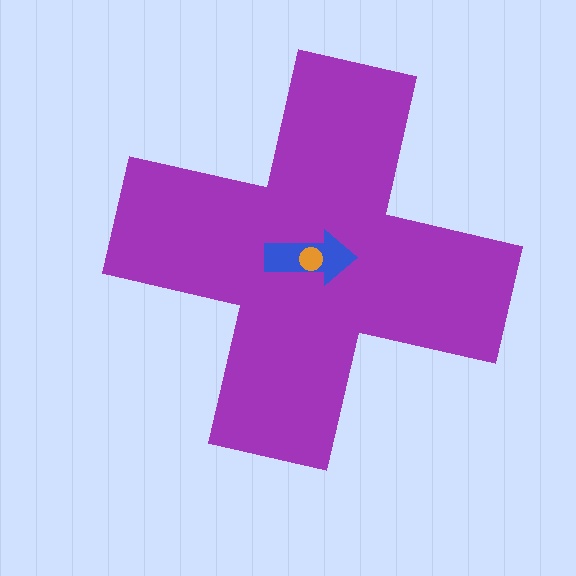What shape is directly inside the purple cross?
The blue arrow.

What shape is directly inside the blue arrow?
The orange circle.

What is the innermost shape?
The orange circle.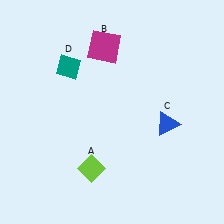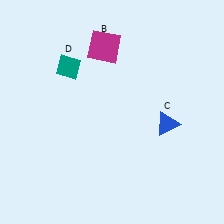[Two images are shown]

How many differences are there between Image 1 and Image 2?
There is 1 difference between the two images.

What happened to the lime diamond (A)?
The lime diamond (A) was removed in Image 2. It was in the bottom-left area of Image 1.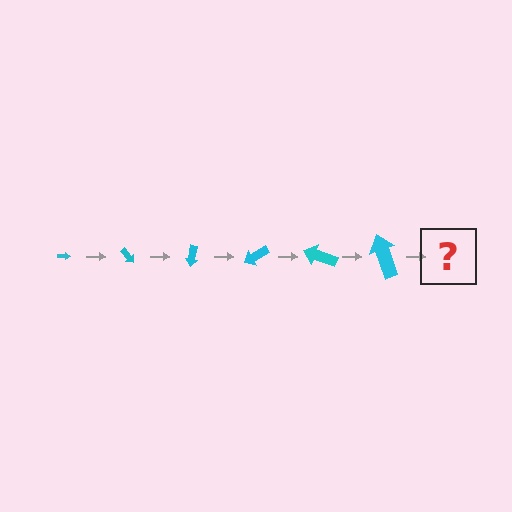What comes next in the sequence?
The next element should be an arrow, larger than the previous one and rotated 300 degrees from the start.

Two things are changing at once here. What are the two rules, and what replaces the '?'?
The two rules are that the arrow grows larger each step and it rotates 50 degrees each step. The '?' should be an arrow, larger than the previous one and rotated 300 degrees from the start.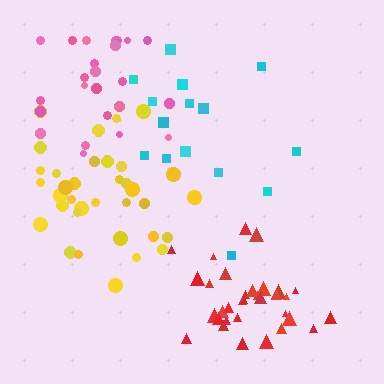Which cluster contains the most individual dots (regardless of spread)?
Yellow (35).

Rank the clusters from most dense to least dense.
red, yellow, pink, cyan.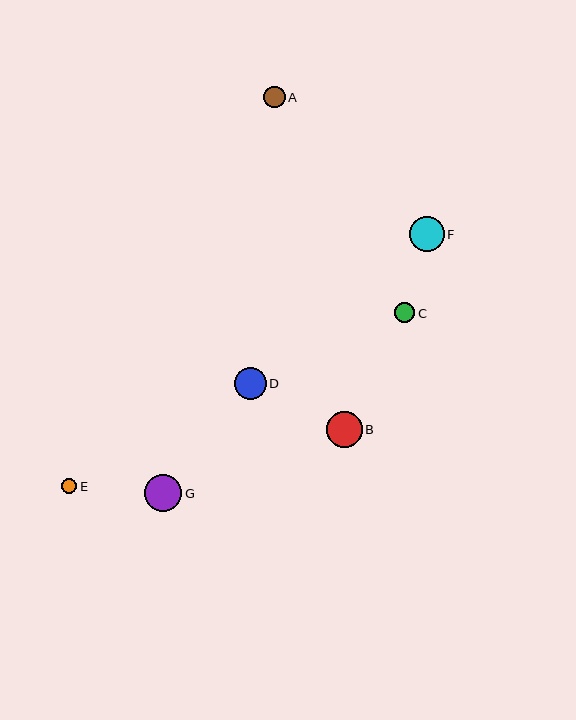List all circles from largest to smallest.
From largest to smallest: G, B, F, D, A, C, E.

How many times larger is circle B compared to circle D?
Circle B is approximately 1.1 times the size of circle D.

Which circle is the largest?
Circle G is the largest with a size of approximately 37 pixels.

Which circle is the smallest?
Circle E is the smallest with a size of approximately 15 pixels.